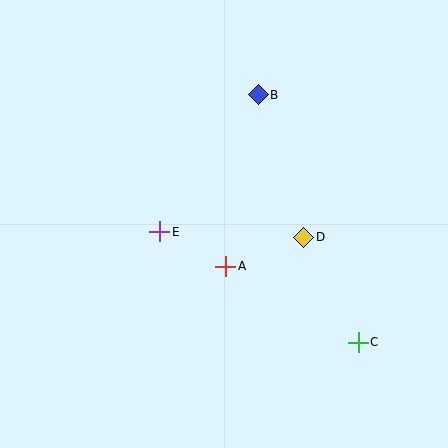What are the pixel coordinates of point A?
Point A is at (226, 266).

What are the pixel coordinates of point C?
Point C is at (358, 342).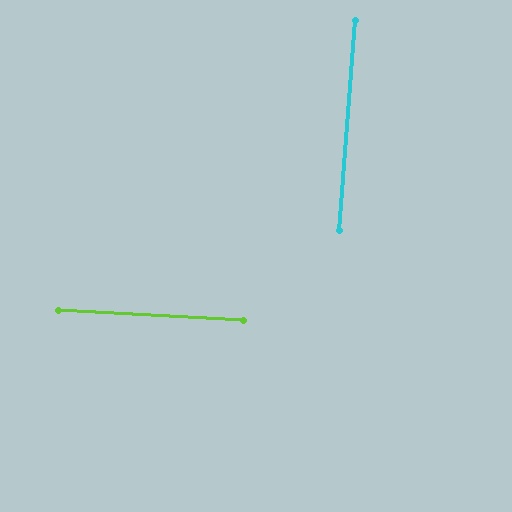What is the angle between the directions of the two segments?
Approximately 89 degrees.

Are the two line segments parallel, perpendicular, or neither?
Perpendicular — they meet at approximately 89°.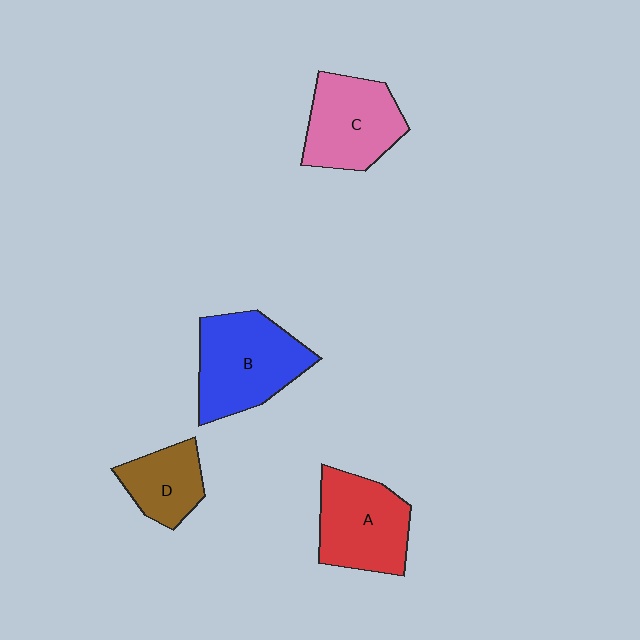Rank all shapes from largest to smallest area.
From largest to smallest: B (blue), A (red), C (pink), D (brown).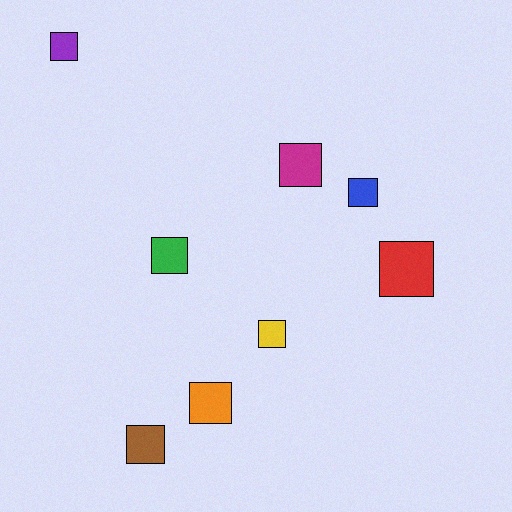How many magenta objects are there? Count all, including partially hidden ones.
There is 1 magenta object.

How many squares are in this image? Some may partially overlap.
There are 8 squares.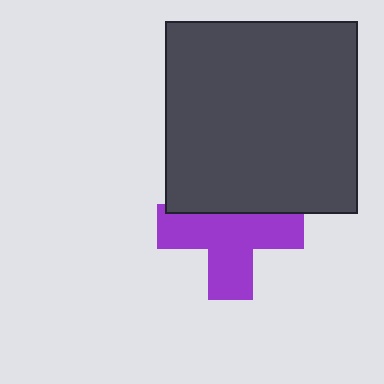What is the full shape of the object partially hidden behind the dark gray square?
The partially hidden object is a purple cross.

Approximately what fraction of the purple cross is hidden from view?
Roughly 33% of the purple cross is hidden behind the dark gray square.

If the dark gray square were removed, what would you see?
You would see the complete purple cross.